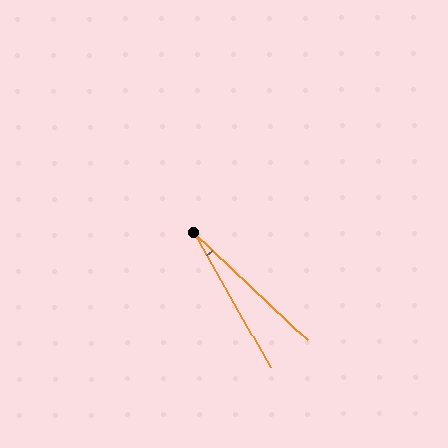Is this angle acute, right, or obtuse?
It is acute.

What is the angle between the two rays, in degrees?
Approximately 17 degrees.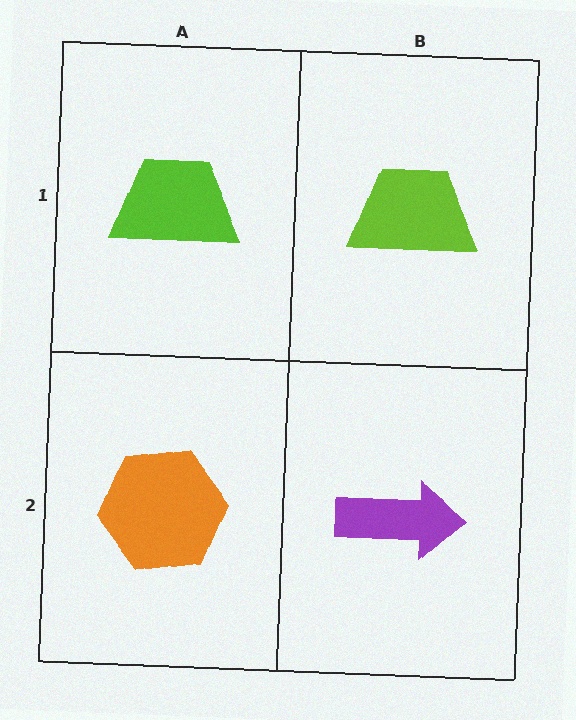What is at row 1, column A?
A lime trapezoid.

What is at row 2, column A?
An orange hexagon.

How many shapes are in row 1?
2 shapes.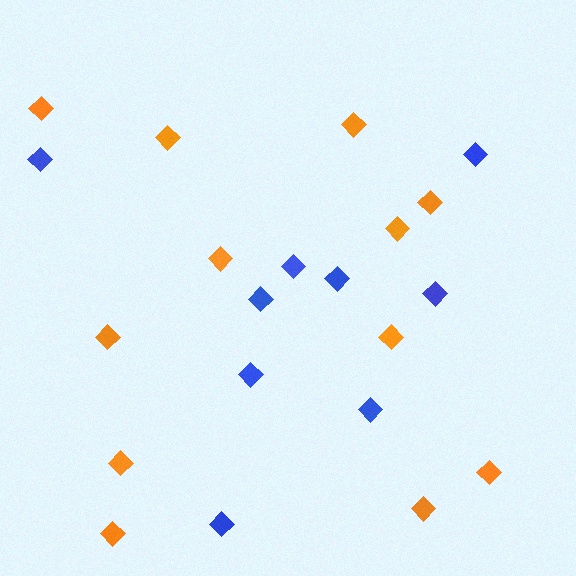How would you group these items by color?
There are 2 groups: one group of blue diamonds (9) and one group of orange diamonds (12).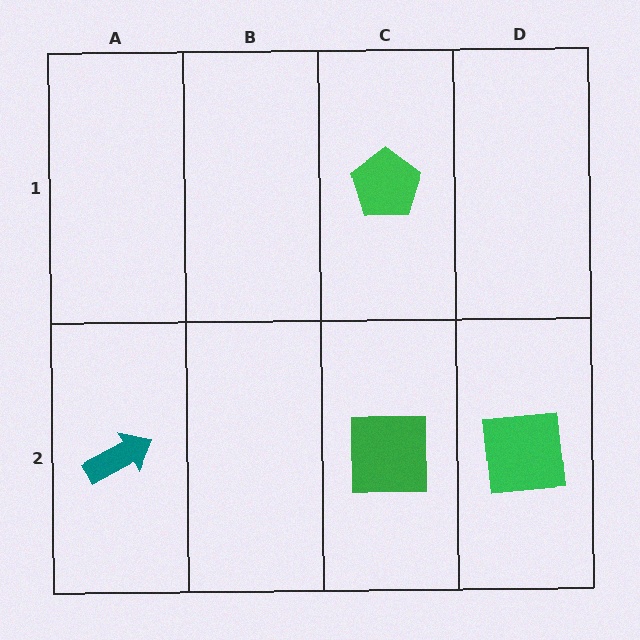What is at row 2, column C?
A green square.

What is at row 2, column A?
A teal arrow.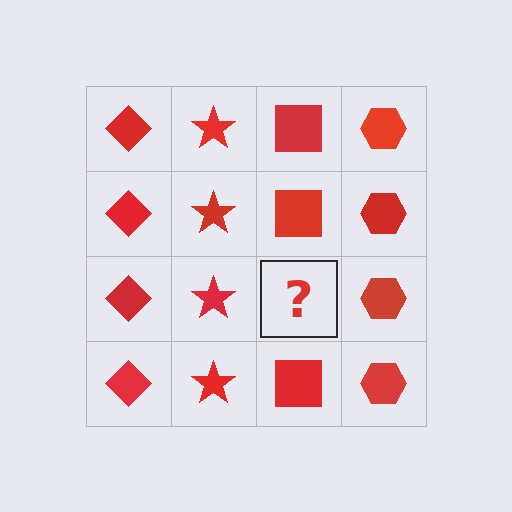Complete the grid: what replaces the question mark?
The question mark should be replaced with a red square.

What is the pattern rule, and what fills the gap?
The rule is that each column has a consistent shape. The gap should be filled with a red square.